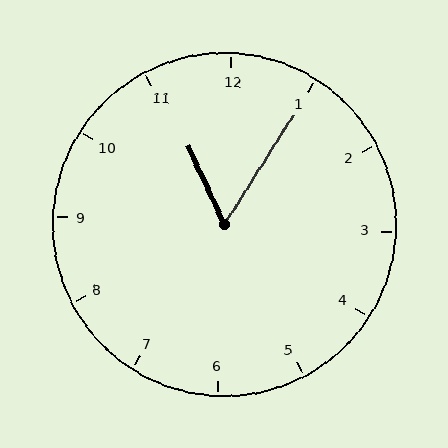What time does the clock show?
11:05.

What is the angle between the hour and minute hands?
Approximately 58 degrees.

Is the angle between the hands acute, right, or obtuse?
It is acute.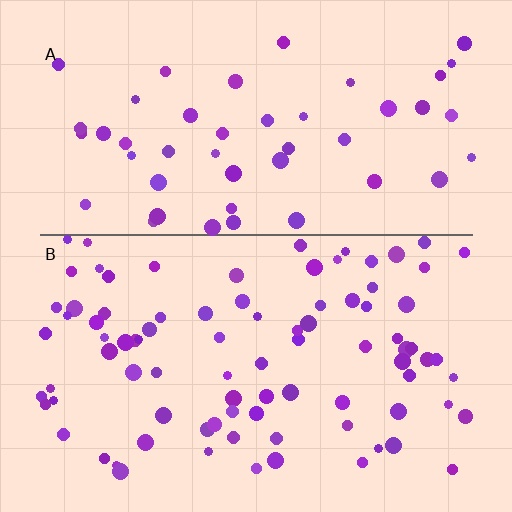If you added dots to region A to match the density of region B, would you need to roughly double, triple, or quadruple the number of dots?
Approximately double.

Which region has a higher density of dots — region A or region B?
B (the bottom).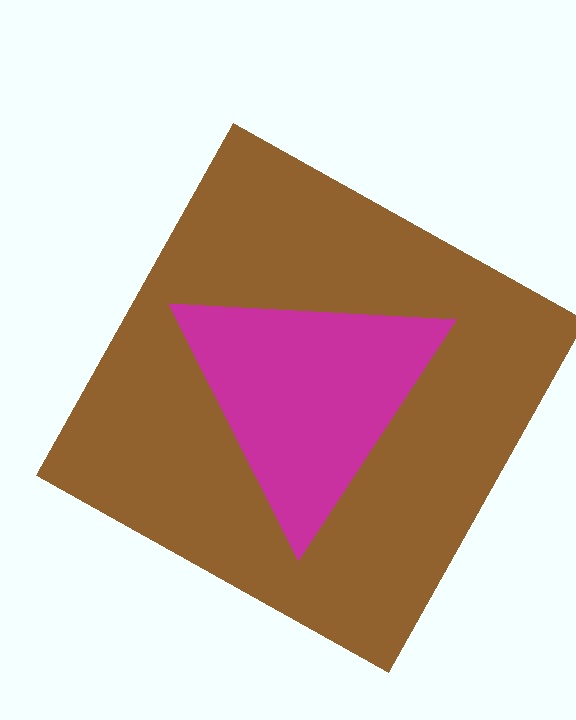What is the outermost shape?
The brown square.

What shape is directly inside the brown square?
The magenta triangle.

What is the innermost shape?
The magenta triangle.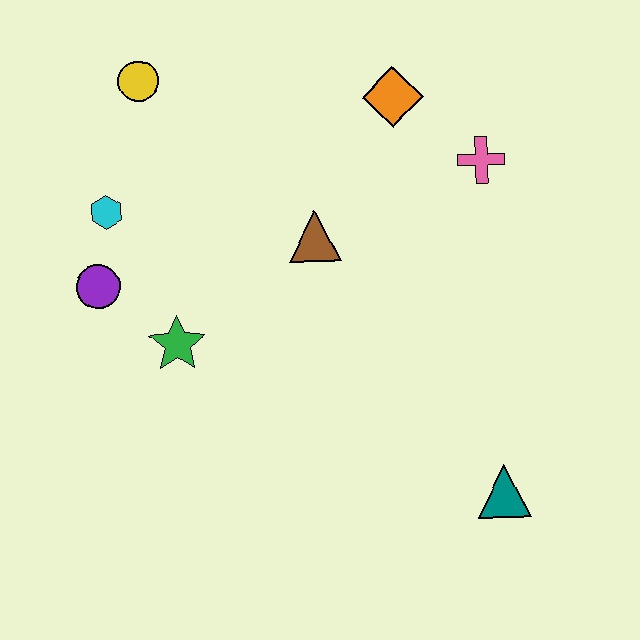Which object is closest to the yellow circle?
The cyan hexagon is closest to the yellow circle.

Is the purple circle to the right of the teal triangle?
No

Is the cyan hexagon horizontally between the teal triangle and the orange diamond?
No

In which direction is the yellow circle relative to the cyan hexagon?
The yellow circle is above the cyan hexagon.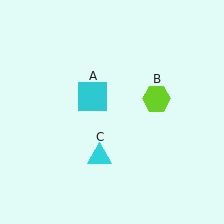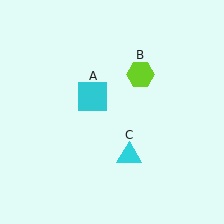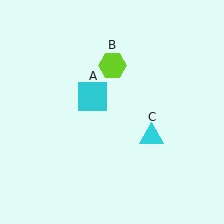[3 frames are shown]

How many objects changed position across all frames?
2 objects changed position: lime hexagon (object B), cyan triangle (object C).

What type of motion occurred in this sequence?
The lime hexagon (object B), cyan triangle (object C) rotated counterclockwise around the center of the scene.